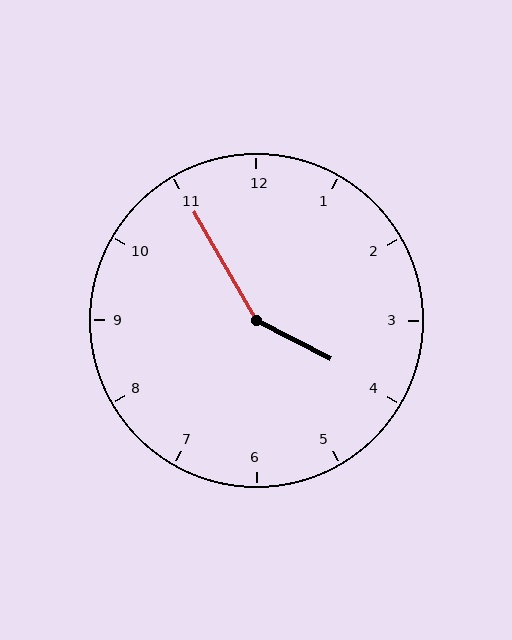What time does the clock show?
3:55.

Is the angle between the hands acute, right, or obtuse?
It is obtuse.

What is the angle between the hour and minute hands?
Approximately 148 degrees.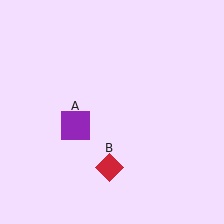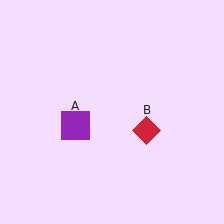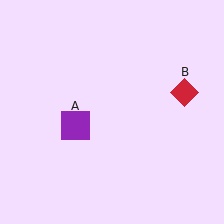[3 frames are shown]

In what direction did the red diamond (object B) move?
The red diamond (object B) moved up and to the right.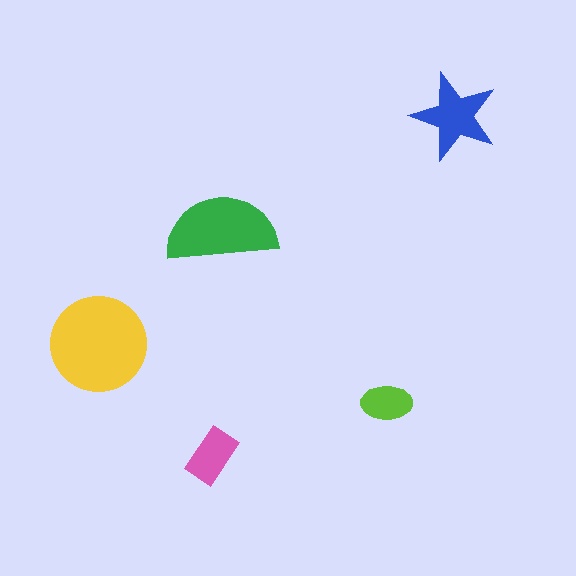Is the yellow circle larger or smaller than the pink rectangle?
Larger.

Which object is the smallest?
The lime ellipse.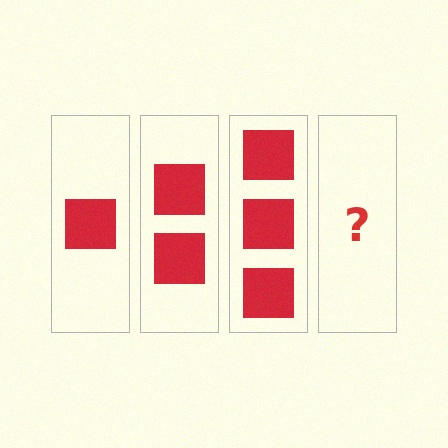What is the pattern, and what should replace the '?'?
The pattern is that each step adds one more square. The '?' should be 4 squares.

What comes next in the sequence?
The next element should be 4 squares.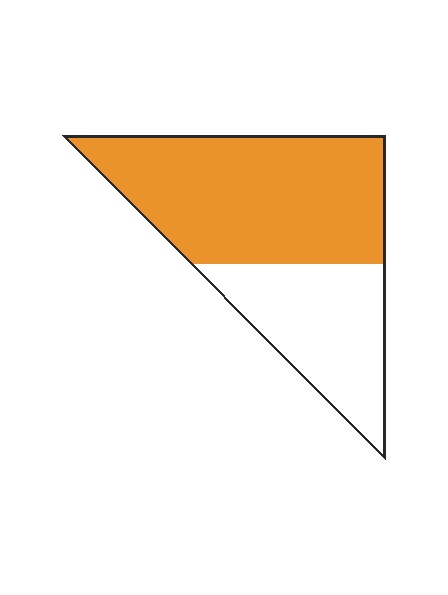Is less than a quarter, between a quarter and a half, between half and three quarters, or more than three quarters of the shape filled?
Between half and three quarters.